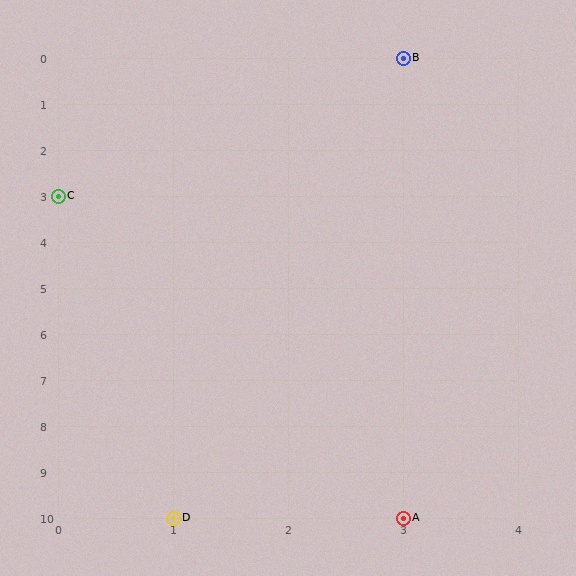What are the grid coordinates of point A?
Point A is at grid coordinates (3, 10).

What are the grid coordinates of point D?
Point D is at grid coordinates (1, 10).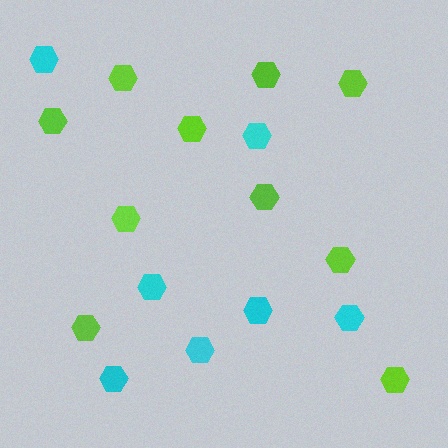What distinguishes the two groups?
There are 2 groups: one group of lime hexagons (10) and one group of cyan hexagons (7).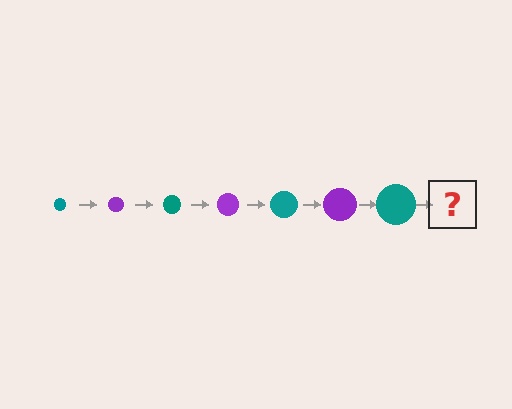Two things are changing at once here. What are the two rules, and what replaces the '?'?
The two rules are that the circle grows larger each step and the color cycles through teal and purple. The '?' should be a purple circle, larger than the previous one.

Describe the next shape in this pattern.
It should be a purple circle, larger than the previous one.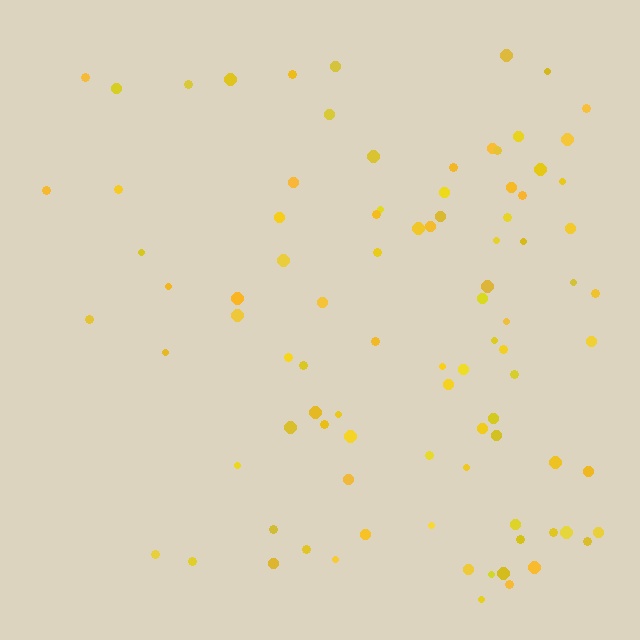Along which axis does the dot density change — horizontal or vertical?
Horizontal.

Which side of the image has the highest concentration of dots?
The right.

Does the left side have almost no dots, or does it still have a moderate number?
Still a moderate number, just noticeably fewer than the right.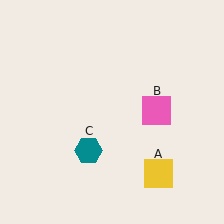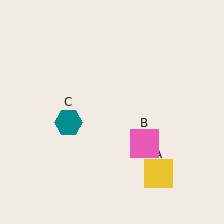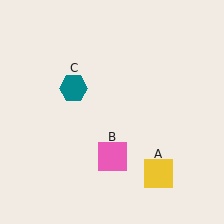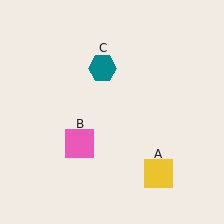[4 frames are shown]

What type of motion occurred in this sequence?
The pink square (object B), teal hexagon (object C) rotated clockwise around the center of the scene.